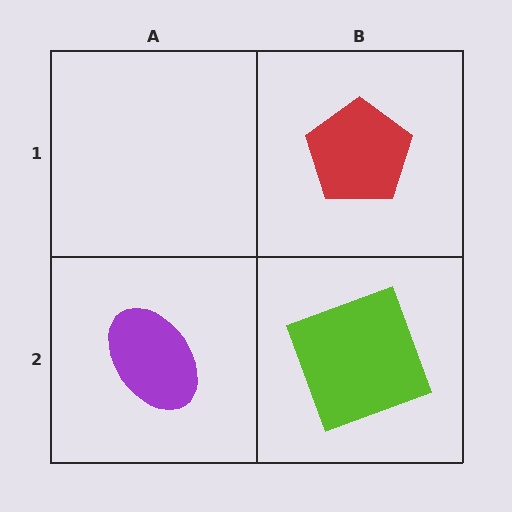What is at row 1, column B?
A red pentagon.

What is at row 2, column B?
A lime square.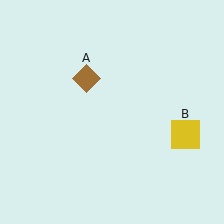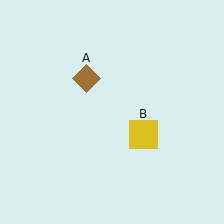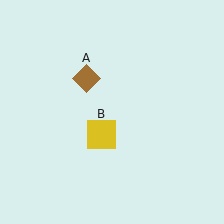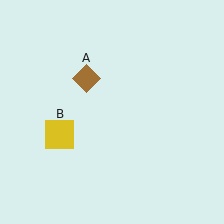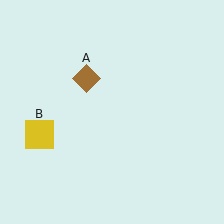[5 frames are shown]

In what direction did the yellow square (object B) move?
The yellow square (object B) moved left.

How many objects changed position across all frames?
1 object changed position: yellow square (object B).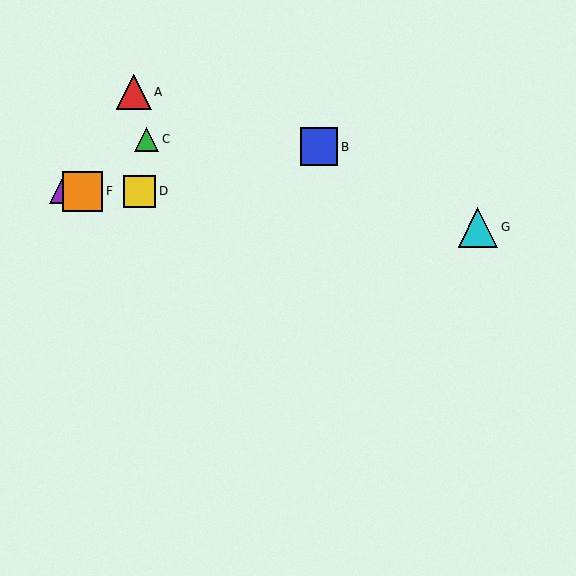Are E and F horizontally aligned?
Yes, both are at y≈191.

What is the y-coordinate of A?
Object A is at y≈92.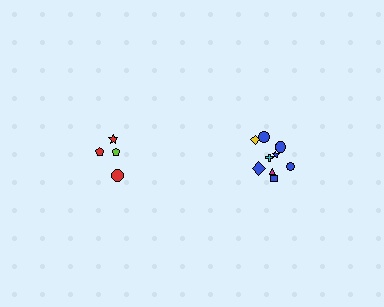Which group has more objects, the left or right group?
The right group.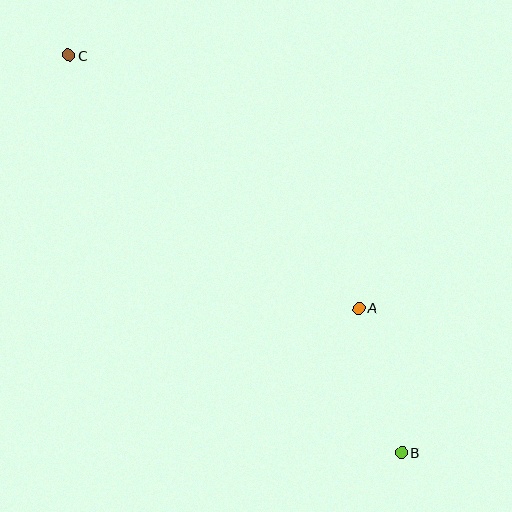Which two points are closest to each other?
Points A and B are closest to each other.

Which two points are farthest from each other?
Points B and C are farthest from each other.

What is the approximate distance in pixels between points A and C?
The distance between A and C is approximately 385 pixels.